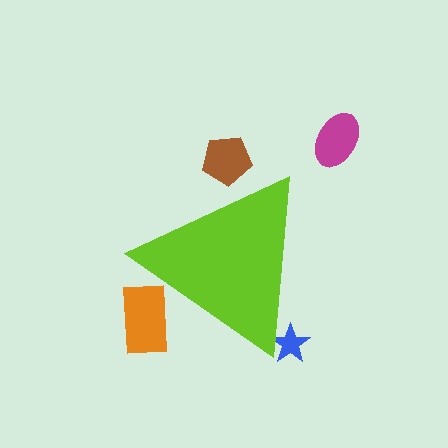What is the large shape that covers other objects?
A lime triangle.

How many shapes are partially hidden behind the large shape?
3 shapes are partially hidden.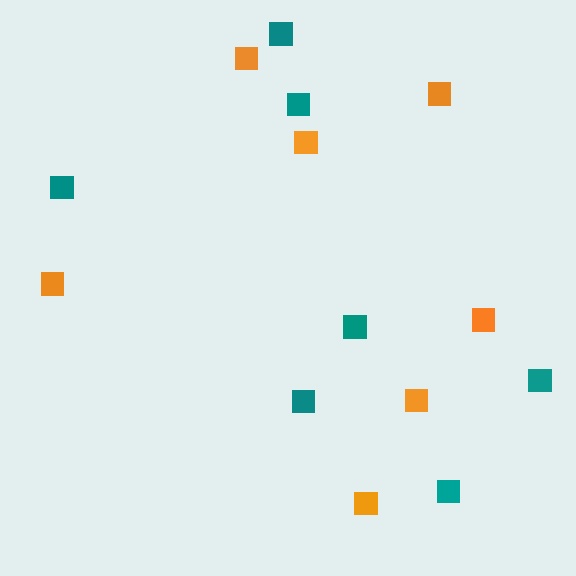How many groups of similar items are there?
There are 2 groups: one group of orange squares (7) and one group of teal squares (7).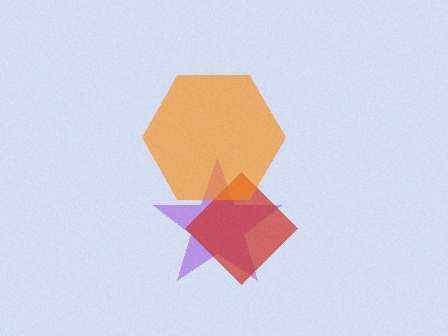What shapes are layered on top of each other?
The layered shapes are: a purple star, a red diamond, an orange hexagon.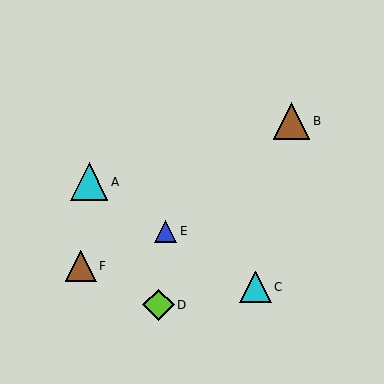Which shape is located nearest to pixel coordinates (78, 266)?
The brown triangle (labeled F) at (81, 266) is nearest to that location.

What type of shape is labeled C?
Shape C is a cyan triangle.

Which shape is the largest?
The cyan triangle (labeled A) is the largest.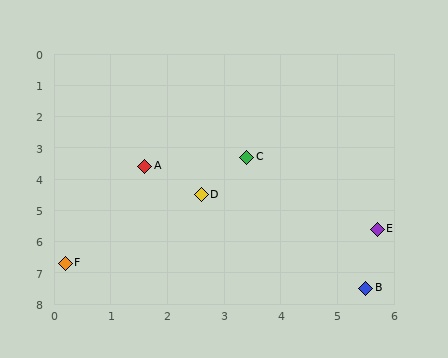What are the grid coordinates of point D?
Point D is at approximately (2.6, 4.5).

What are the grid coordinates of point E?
Point E is at approximately (5.7, 5.6).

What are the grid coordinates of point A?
Point A is at approximately (1.6, 3.6).